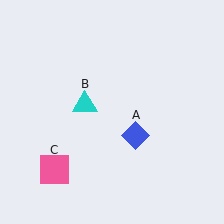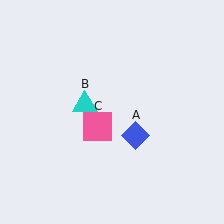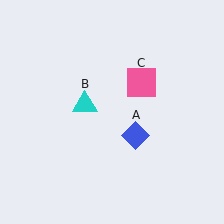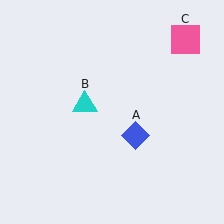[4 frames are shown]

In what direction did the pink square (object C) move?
The pink square (object C) moved up and to the right.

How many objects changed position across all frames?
1 object changed position: pink square (object C).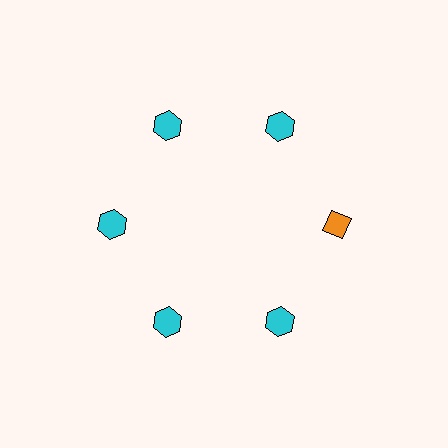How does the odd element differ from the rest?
It differs in both color (orange instead of cyan) and shape (diamond instead of hexagon).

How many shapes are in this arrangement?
There are 6 shapes arranged in a ring pattern.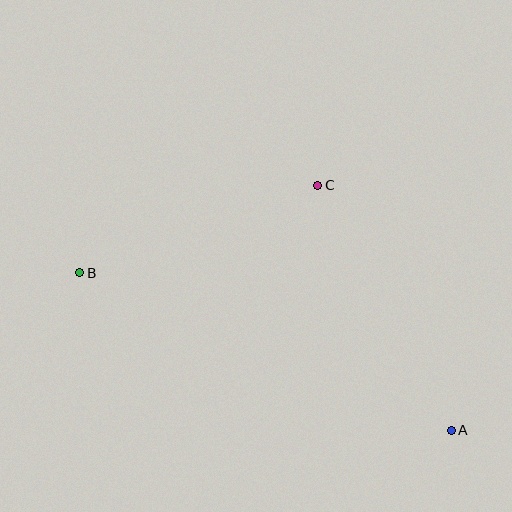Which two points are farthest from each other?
Points A and B are farthest from each other.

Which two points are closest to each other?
Points B and C are closest to each other.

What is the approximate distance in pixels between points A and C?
The distance between A and C is approximately 280 pixels.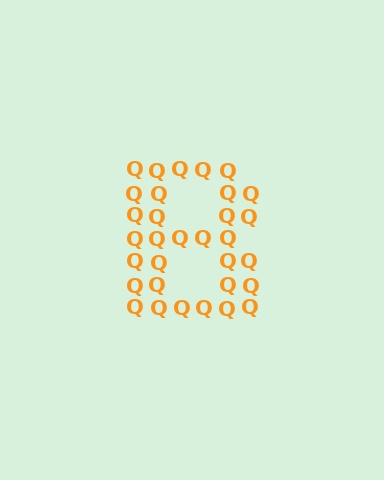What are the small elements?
The small elements are letter Q's.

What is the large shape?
The large shape is the letter B.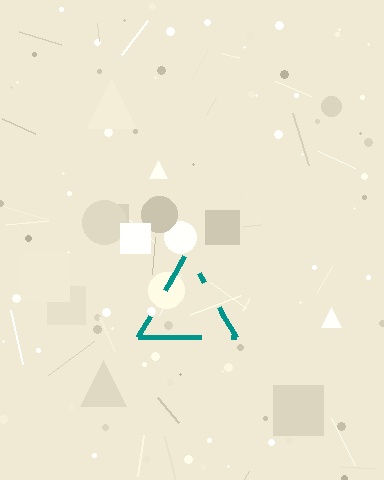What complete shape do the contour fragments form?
The contour fragments form a triangle.